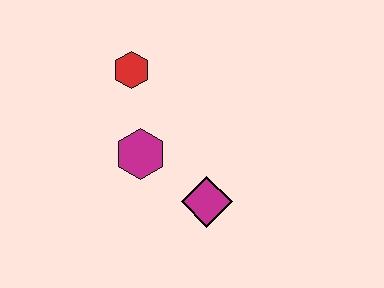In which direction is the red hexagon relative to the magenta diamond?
The red hexagon is above the magenta diamond.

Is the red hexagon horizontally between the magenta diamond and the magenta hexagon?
No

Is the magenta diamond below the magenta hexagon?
Yes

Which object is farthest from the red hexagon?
The magenta diamond is farthest from the red hexagon.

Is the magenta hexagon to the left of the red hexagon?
No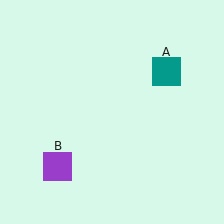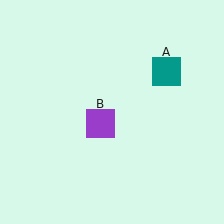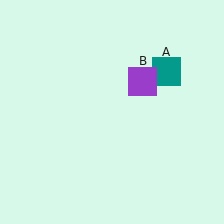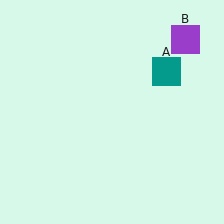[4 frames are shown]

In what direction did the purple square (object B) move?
The purple square (object B) moved up and to the right.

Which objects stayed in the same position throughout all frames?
Teal square (object A) remained stationary.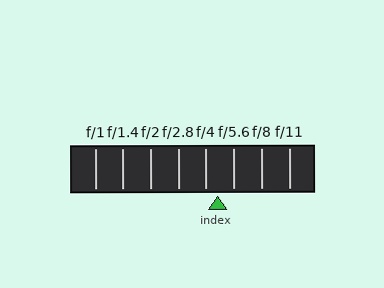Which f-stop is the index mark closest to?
The index mark is closest to f/4.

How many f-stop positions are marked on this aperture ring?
There are 8 f-stop positions marked.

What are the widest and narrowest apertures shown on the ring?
The widest aperture shown is f/1 and the narrowest is f/11.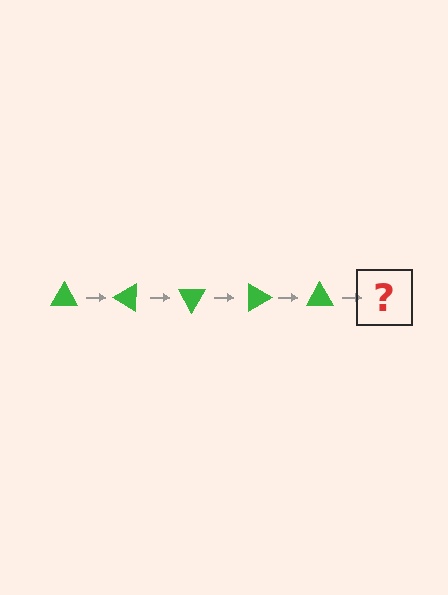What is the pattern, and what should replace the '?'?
The pattern is that the triangle rotates 30 degrees each step. The '?' should be a green triangle rotated 150 degrees.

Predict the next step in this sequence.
The next step is a green triangle rotated 150 degrees.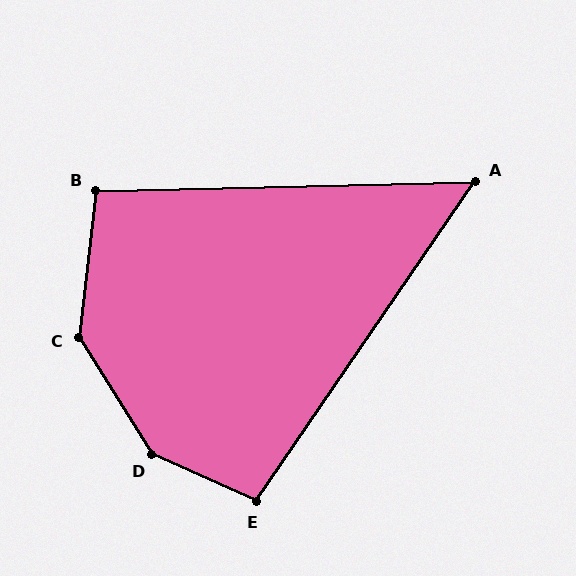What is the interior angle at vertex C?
Approximately 141 degrees (obtuse).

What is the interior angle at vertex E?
Approximately 101 degrees (obtuse).